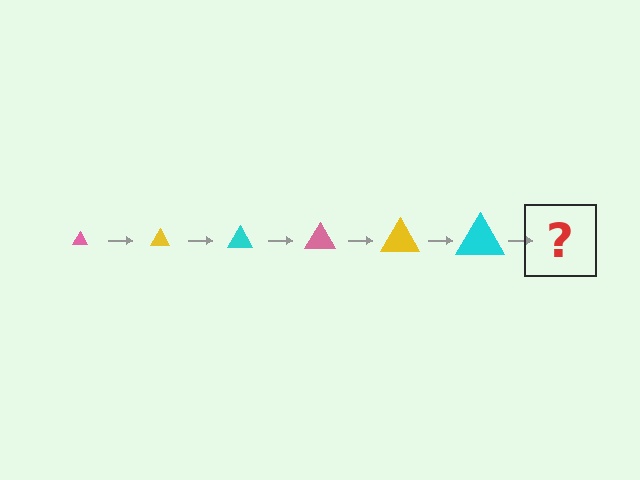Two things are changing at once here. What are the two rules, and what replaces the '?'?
The two rules are that the triangle grows larger each step and the color cycles through pink, yellow, and cyan. The '?' should be a pink triangle, larger than the previous one.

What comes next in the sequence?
The next element should be a pink triangle, larger than the previous one.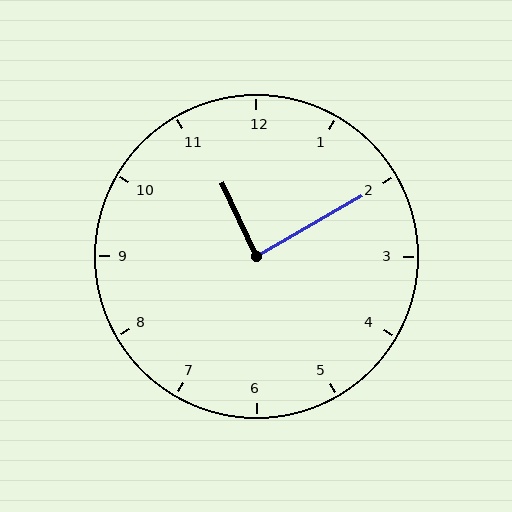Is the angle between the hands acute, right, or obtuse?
It is right.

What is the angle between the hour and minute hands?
Approximately 85 degrees.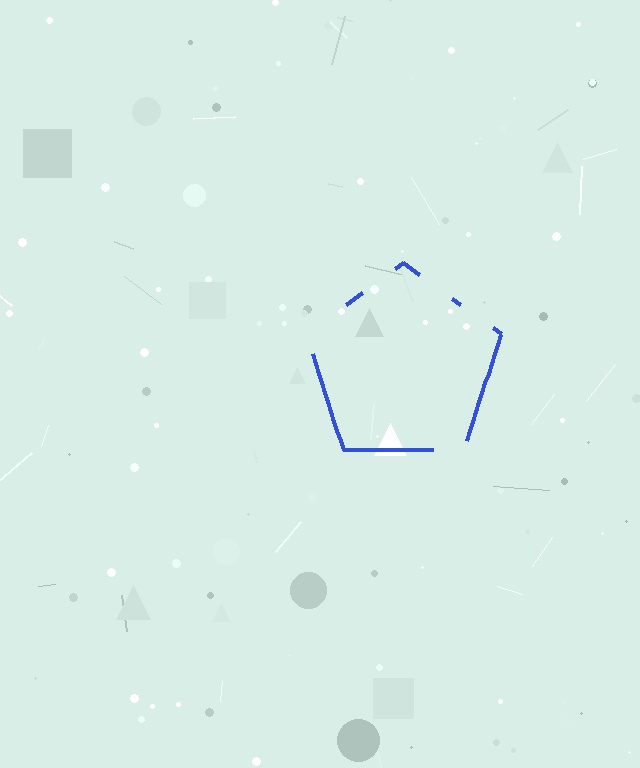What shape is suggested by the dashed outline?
The dashed outline suggests a pentagon.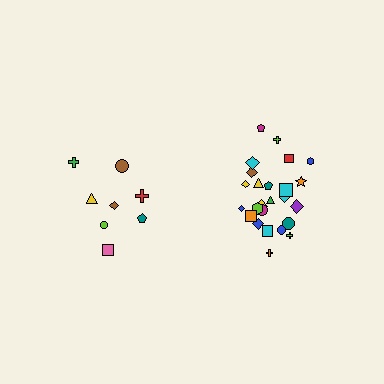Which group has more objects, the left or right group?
The right group.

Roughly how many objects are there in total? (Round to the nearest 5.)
Roughly 35 objects in total.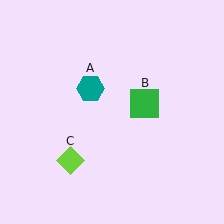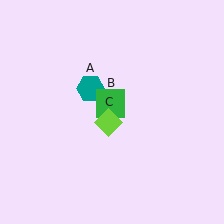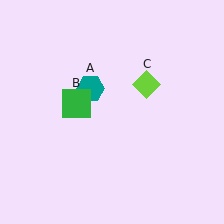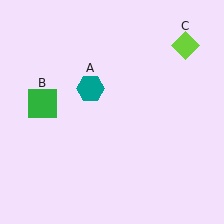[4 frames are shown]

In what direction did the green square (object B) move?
The green square (object B) moved left.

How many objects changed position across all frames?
2 objects changed position: green square (object B), lime diamond (object C).